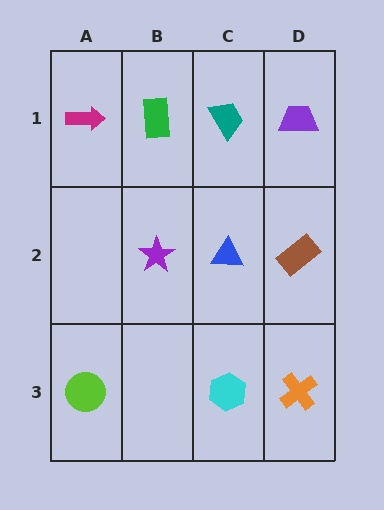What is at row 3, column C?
A cyan hexagon.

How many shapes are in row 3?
3 shapes.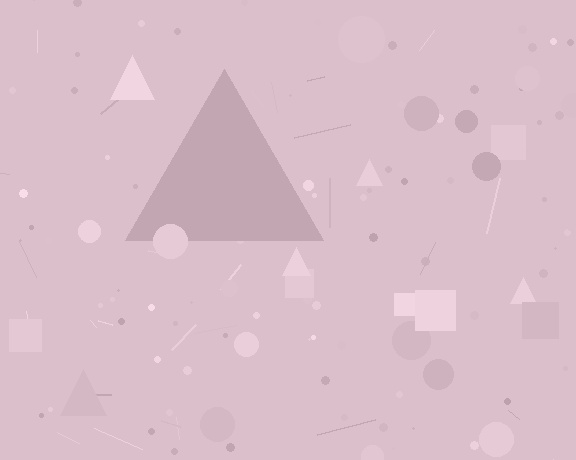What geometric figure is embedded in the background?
A triangle is embedded in the background.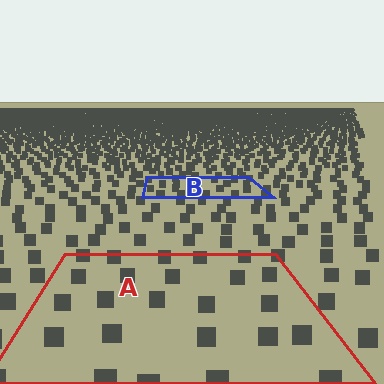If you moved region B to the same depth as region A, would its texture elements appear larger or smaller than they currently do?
They would appear larger. At a closer depth, the same texture elements are projected at a bigger on-screen size.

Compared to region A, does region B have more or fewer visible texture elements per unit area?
Region B has more texture elements per unit area — they are packed more densely because it is farther away.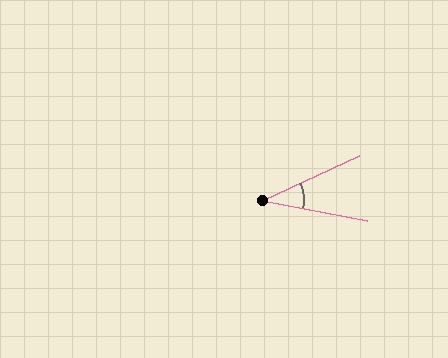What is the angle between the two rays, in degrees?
Approximately 35 degrees.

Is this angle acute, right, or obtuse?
It is acute.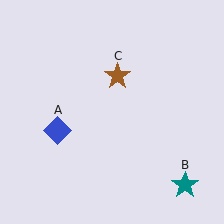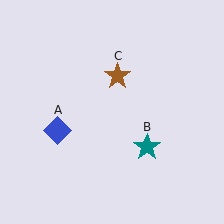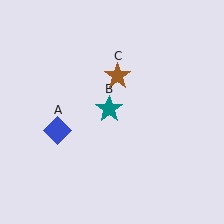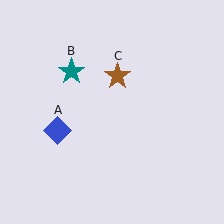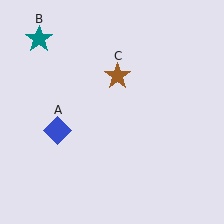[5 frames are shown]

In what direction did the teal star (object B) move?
The teal star (object B) moved up and to the left.